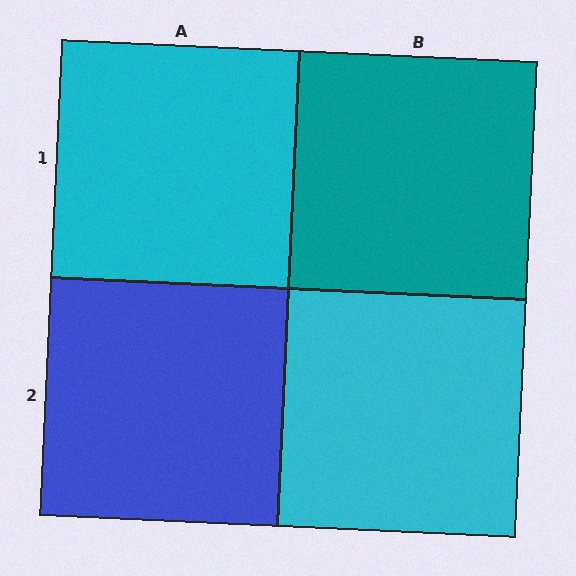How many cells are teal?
1 cell is teal.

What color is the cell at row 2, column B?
Cyan.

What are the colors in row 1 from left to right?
Cyan, teal.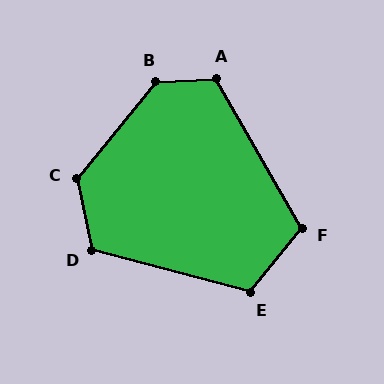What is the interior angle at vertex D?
Approximately 116 degrees (obtuse).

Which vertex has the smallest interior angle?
F, at approximately 111 degrees.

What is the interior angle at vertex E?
Approximately 114 degrees (obtuse).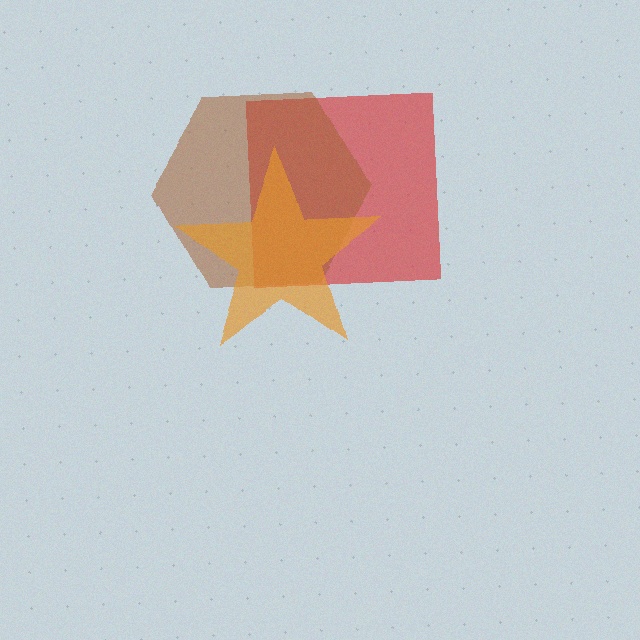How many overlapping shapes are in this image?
There are 3 overlapping shapes in the image.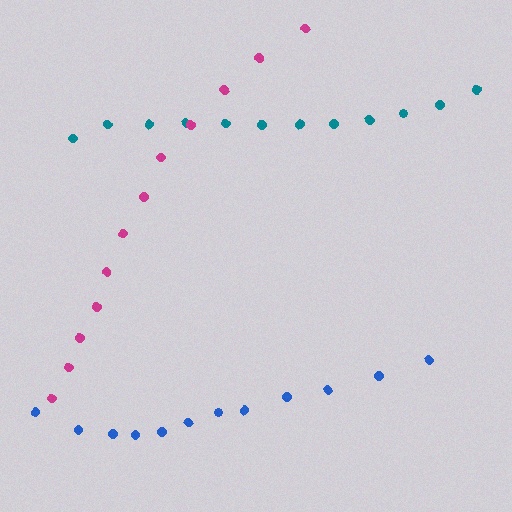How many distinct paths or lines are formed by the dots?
There are 3 distinct paths.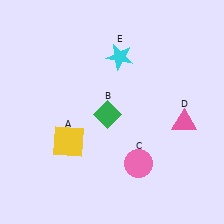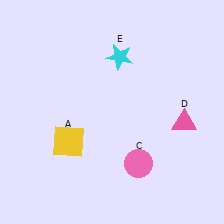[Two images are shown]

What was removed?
The green diamond (B) was removed in Image 2.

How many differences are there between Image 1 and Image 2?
There is 1 difference between the two images.